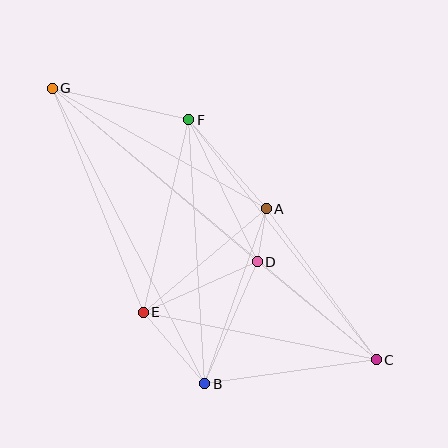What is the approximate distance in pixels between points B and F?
The distance between B and F is approximately 264 pixels.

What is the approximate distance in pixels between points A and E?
The distance between A and E is approximately 161 pixels.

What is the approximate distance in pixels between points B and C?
The distance between B and C is approximately 173 pixels.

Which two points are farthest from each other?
Points C and G are farthest from each other.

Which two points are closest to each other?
Points A and D are closest to each other.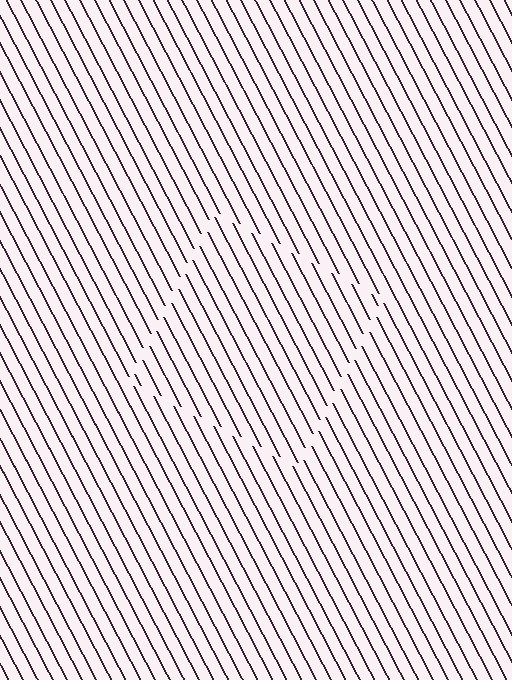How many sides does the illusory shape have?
4 sides — the line-ends trace a square.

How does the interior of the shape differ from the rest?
The interior of the shape contains the same grating, shifted by half a period — the contour is defined by the phase discontinuity where line-ends from the inner and outer gratings abut.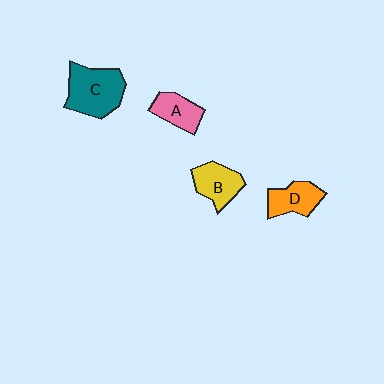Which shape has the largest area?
Shape C (teal).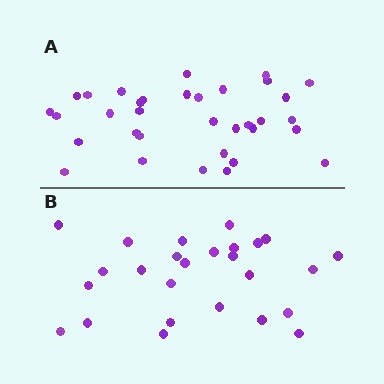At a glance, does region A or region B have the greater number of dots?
Region A (the top region) has more dots.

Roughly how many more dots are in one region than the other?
Region A has roughly 8 or so more dots than region B.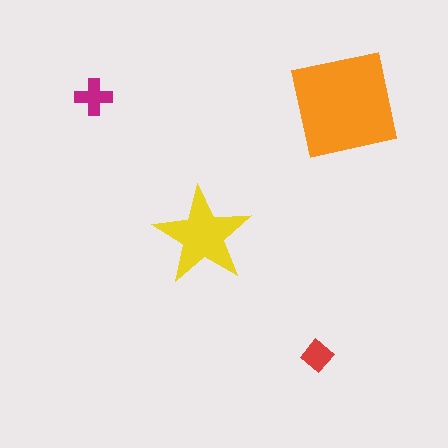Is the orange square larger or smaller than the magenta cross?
Larger.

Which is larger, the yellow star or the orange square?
The orange square.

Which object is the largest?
The orange square.